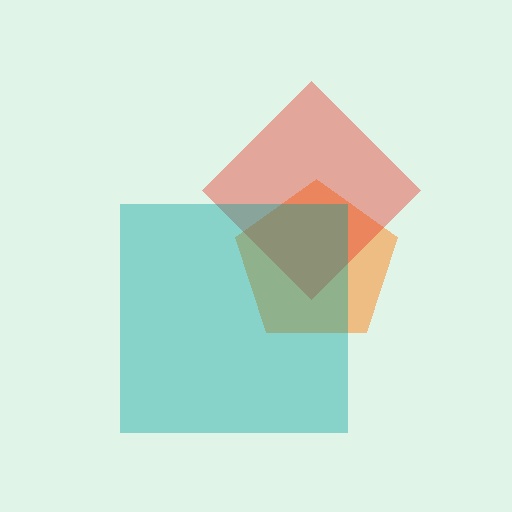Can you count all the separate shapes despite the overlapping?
Yes, there are 3 separate shapes.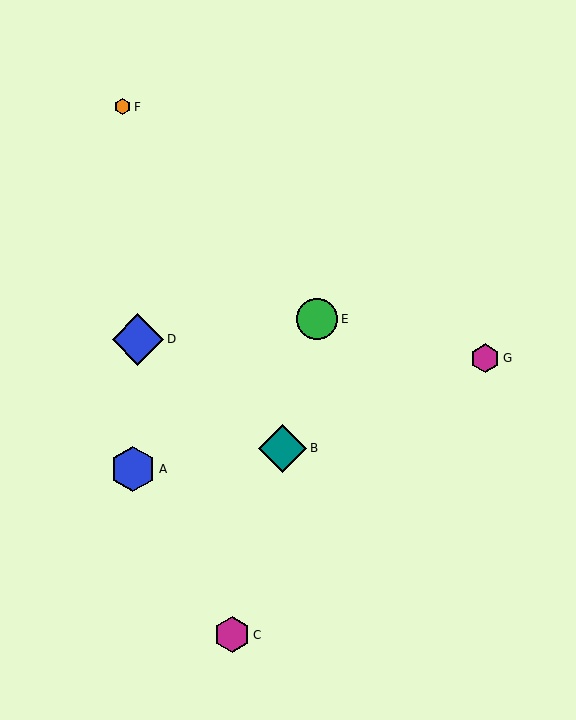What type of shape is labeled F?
Shape F is an orange hexagon.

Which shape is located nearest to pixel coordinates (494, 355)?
The magenta hexagon (labeled G) at (485, 358) is nearest to that location.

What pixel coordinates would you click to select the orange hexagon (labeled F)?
Click at (122, 107) to select the orange hexagon F.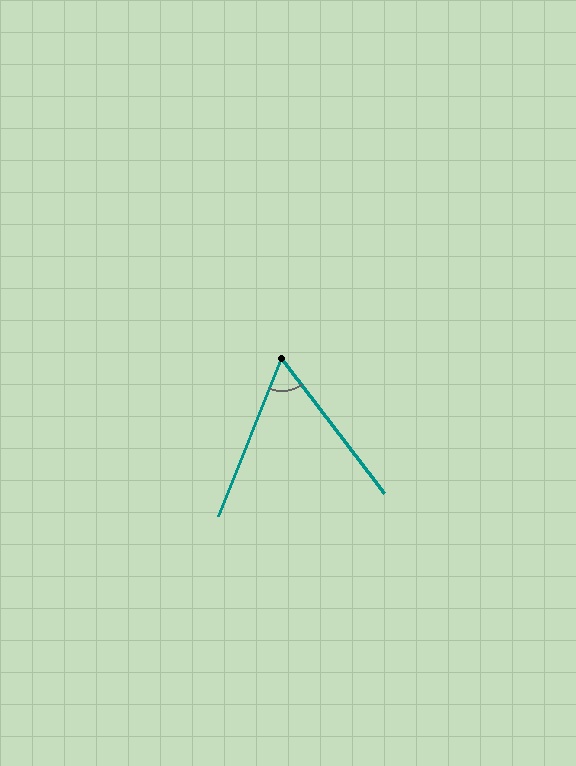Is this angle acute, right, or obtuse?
It is acute.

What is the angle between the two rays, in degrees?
Approximately 59 degrees.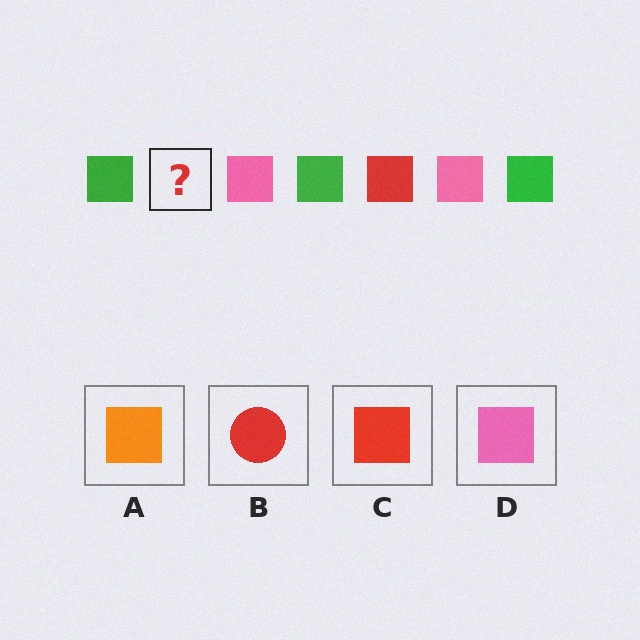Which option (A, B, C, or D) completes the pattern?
C.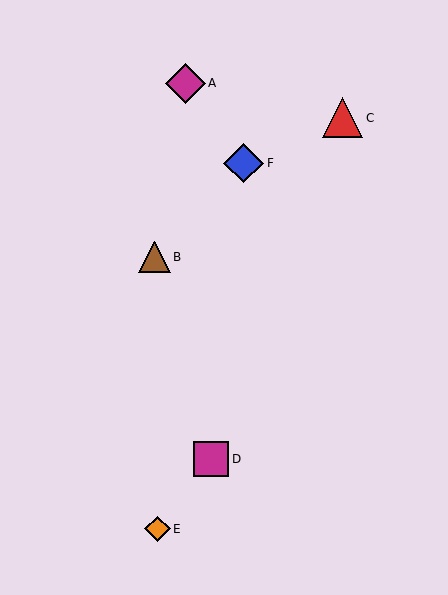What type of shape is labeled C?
Shape C is a red triangle.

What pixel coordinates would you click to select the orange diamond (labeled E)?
Click at (157, 529) to select the orange diamond E.